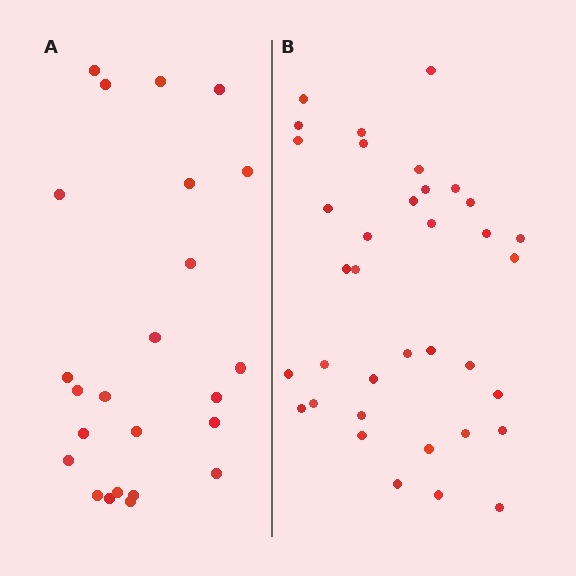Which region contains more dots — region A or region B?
Region B (the right region) has more dots.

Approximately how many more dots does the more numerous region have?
Region B has roughly 12 or so more dots than region A.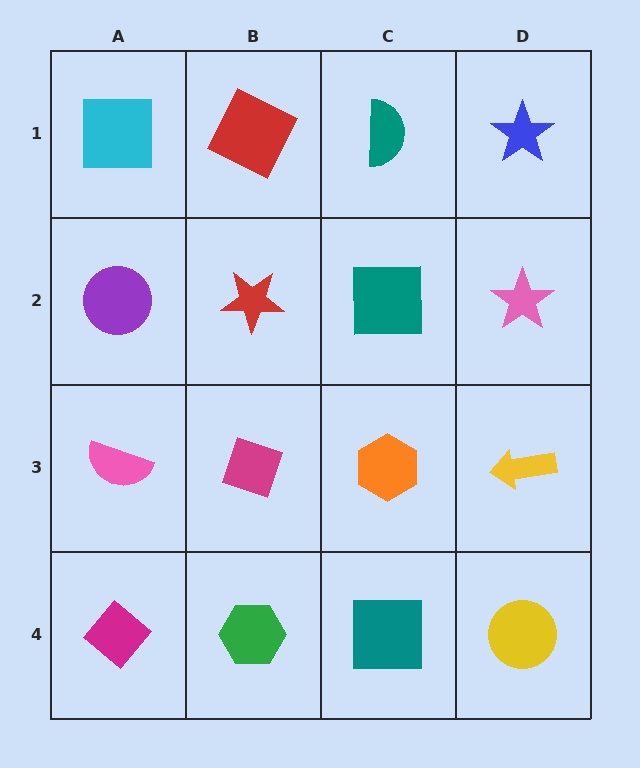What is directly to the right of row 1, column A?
A red square.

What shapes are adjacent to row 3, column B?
A red star (row 2, column B), a green hexagon (row 4, column B), a pink semicircle (row 3, column A), an orange hexagon (row 3, column C).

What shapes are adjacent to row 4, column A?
A pink semicircle (row 3, column A), a green hexagon (row 4, column B).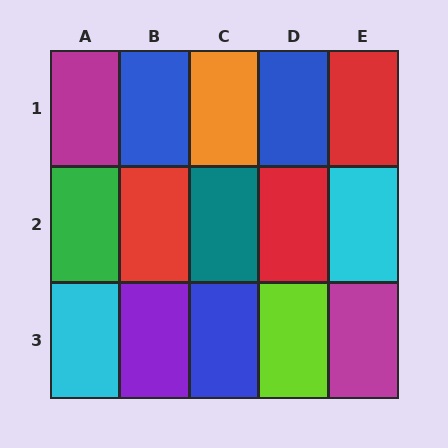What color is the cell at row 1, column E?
Red.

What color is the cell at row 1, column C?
Orange.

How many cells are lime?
1 cell is lime.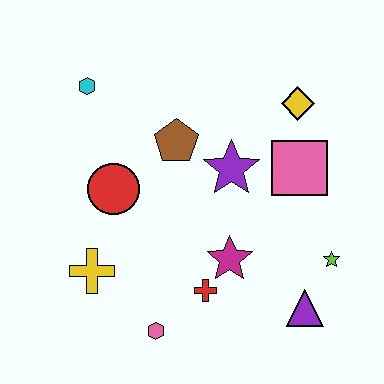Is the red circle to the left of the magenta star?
Yes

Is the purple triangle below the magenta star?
Yes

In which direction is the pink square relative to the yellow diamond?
The pink square is below the yellow diamond.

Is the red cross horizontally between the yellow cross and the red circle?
No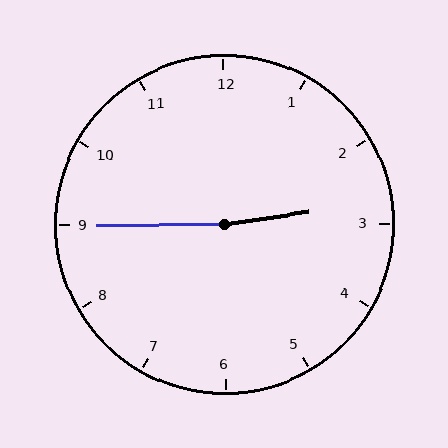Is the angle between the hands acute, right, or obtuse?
It is obtuse.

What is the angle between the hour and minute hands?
Approximately 172 degrees.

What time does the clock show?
2:45.